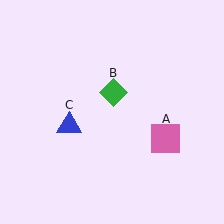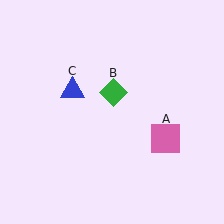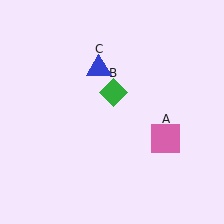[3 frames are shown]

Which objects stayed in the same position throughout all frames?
Pink square (object A) and green diamond (object B) remained stationary.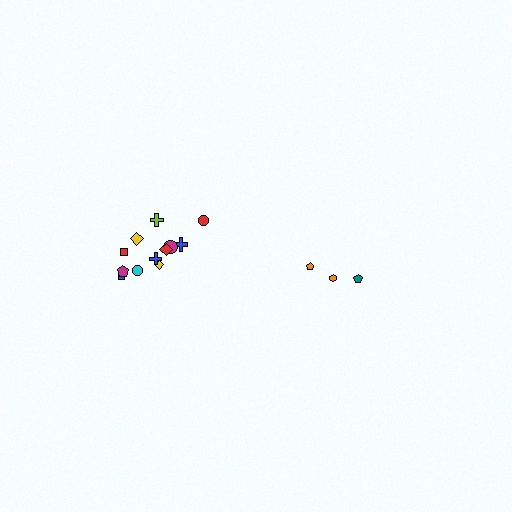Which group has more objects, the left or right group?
The left group.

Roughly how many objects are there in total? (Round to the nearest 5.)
Roughly 15 objects in total.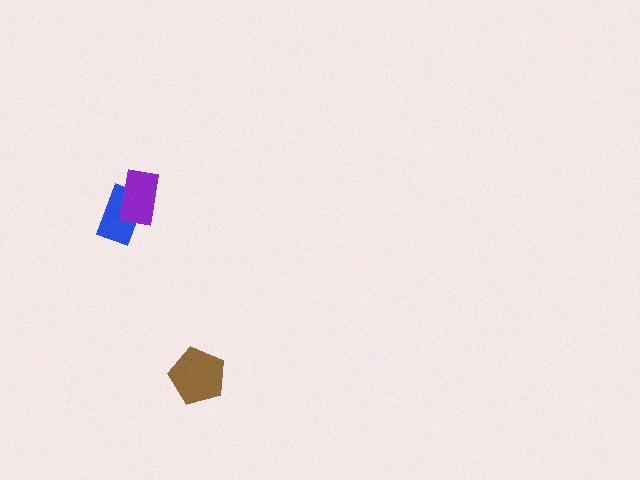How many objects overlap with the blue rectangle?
1 object overlaps with the blue rectangle.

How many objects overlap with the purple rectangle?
1 object overlaps with the purple rectangle.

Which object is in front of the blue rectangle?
The purple rectangle is in front of the blue rectangle.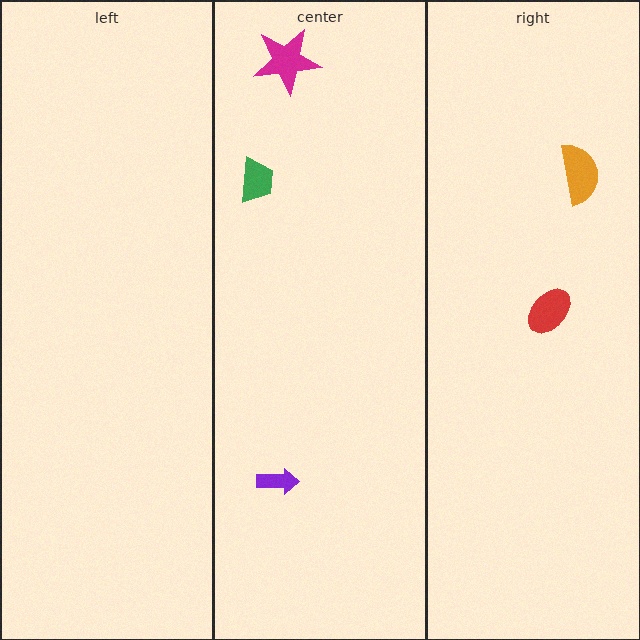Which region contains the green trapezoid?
The center region.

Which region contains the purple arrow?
The center region.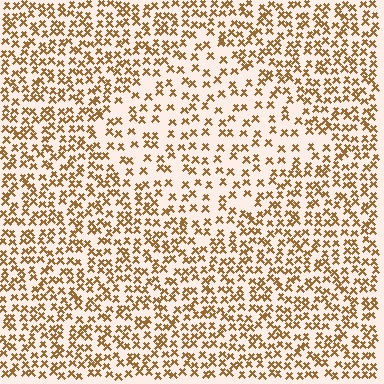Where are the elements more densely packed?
The elements are more densely packed outside the diamond boundary.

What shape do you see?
I see a diamond.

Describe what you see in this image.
The image contains small brown elements arranged at two different densities. A diamond-shaped region is visible where the elements are less densely packed than the surrounding area.